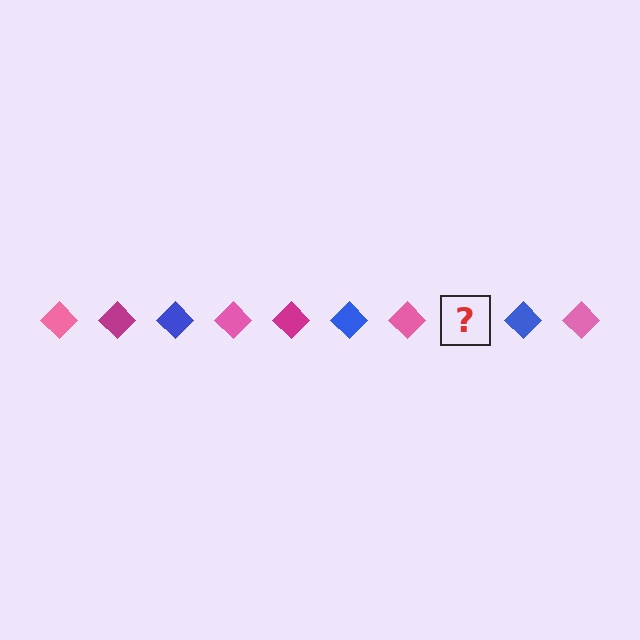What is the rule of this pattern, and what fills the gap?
The rule is that the pattern cycles through pink, magenta, blue diamonds. The gap should be filled with a magenta diamond.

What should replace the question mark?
The question mark should be replaced with a magenta diamond.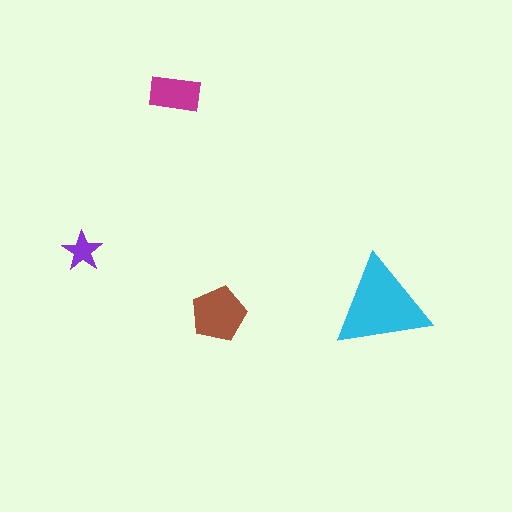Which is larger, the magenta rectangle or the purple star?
The magenta rectangle.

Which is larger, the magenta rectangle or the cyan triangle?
The cyan triangle.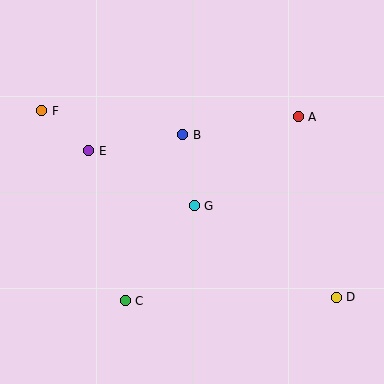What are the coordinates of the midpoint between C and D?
The midpoint between C and D is at (231, 299).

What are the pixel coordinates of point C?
Point C is at (125, 301).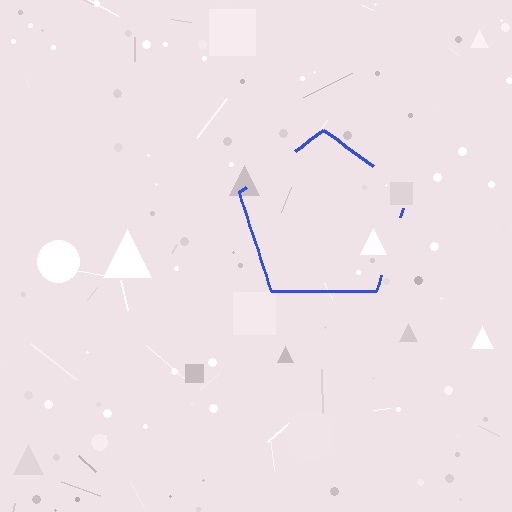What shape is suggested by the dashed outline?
The dashed outline suggests a pentagon.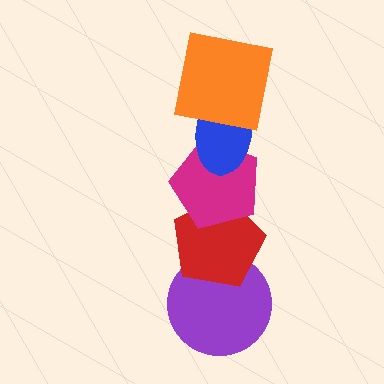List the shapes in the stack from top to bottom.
From top to bottom: the orange square, the blue ellipse, the magenta pentagon, the red pentagon, the purple circle.